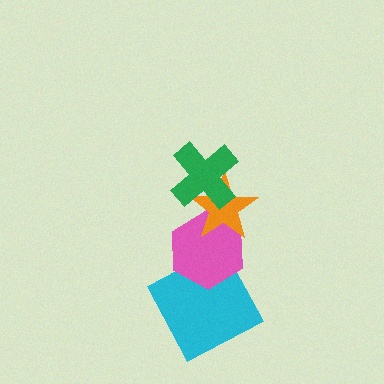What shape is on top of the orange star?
The green cross is on top of the orange star.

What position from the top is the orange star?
The orange star is 2nd from the top.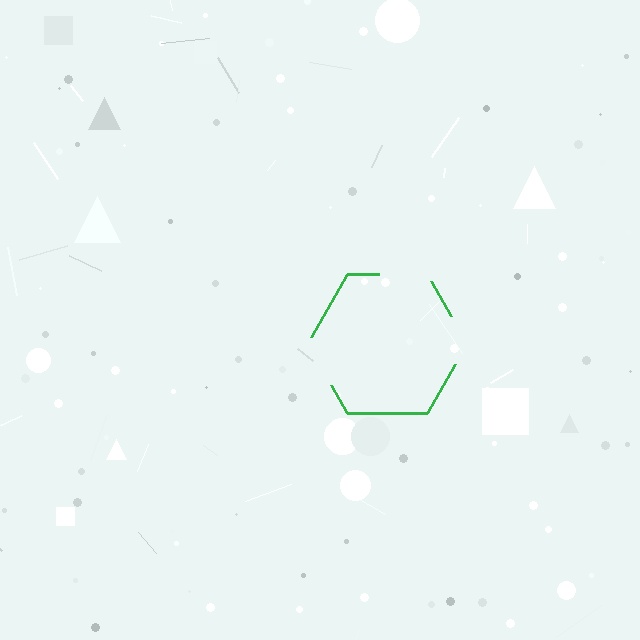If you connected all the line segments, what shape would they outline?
They would outline a hexagon.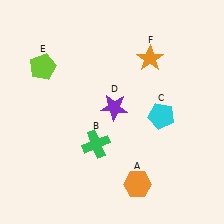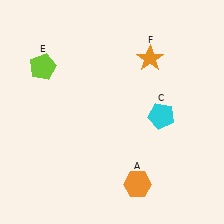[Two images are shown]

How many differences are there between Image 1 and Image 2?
There are 2 differences between the two images.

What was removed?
The purple star (D), the green cross (B) were removed in Image 2.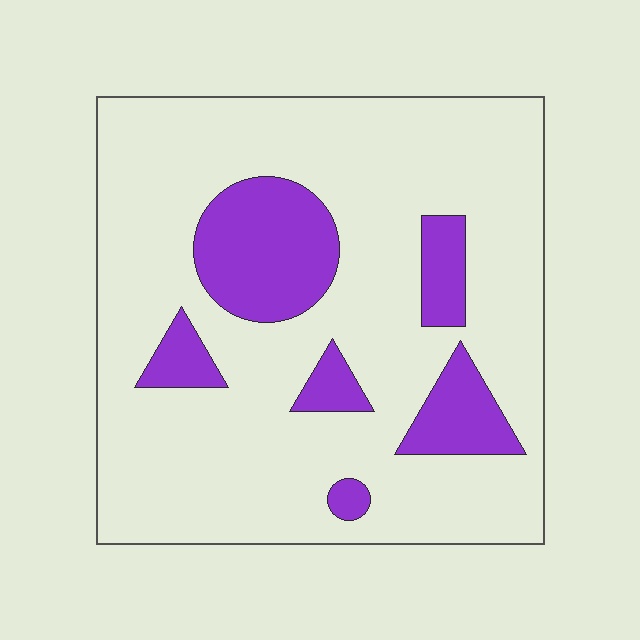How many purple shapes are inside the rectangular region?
6.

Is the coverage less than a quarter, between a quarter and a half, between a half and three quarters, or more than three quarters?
Less than a quarter.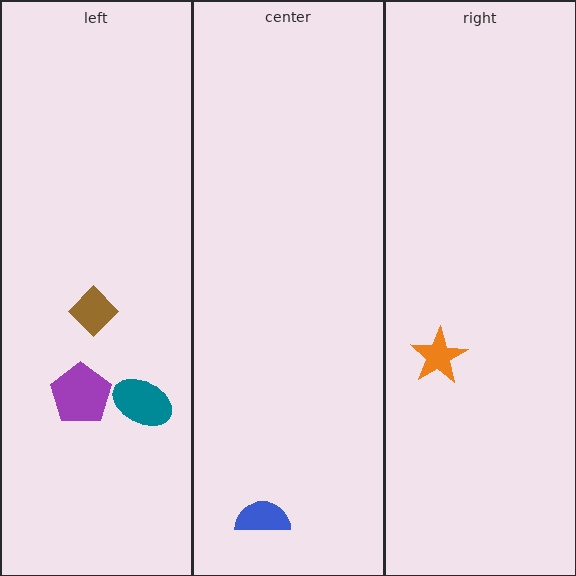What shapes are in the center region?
The blue semicircle.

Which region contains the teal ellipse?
The left region.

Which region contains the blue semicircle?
The center region.